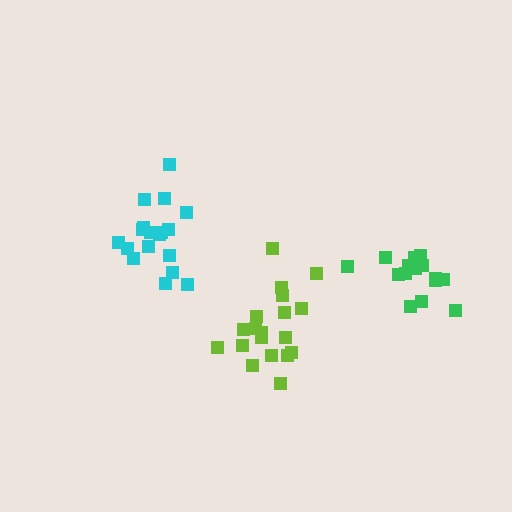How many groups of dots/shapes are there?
There are 3 groups.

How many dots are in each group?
Group 1: 15 dots, Group 2: 18 dots, Group 3: 19 dots (52 total).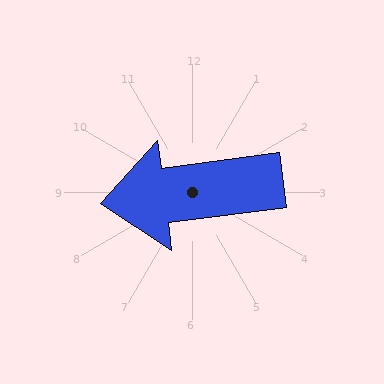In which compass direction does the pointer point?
West.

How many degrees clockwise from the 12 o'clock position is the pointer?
Approximately 263 degrees.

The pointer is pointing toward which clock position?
Roughly 9 o'clock.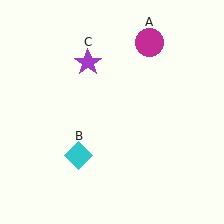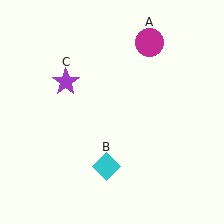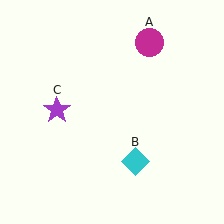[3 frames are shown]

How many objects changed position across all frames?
2 objects changed position: cyan diamond (object B), purple star (object C).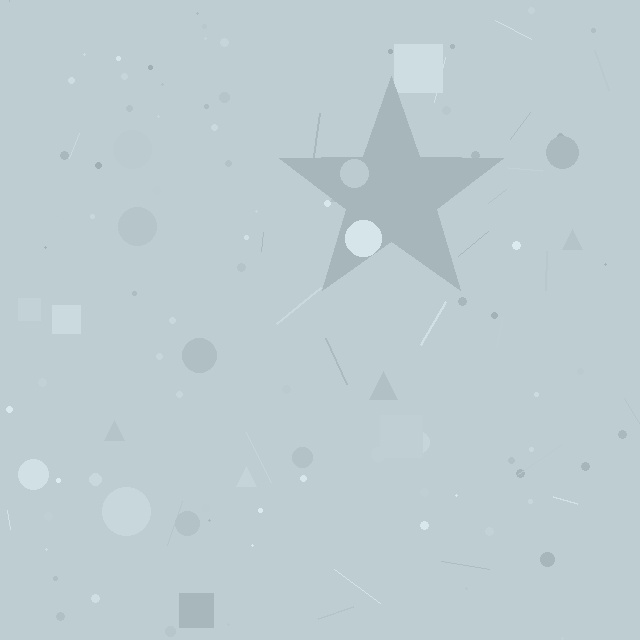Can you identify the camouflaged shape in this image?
The camouflaged shape is a star.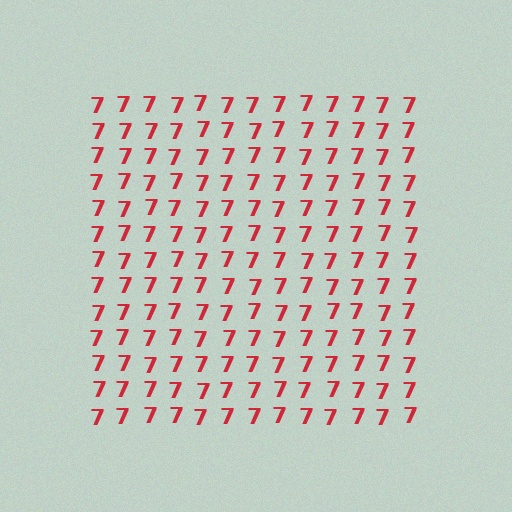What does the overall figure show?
The overall figure shows a square.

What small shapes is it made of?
It is made of small digit 7's.